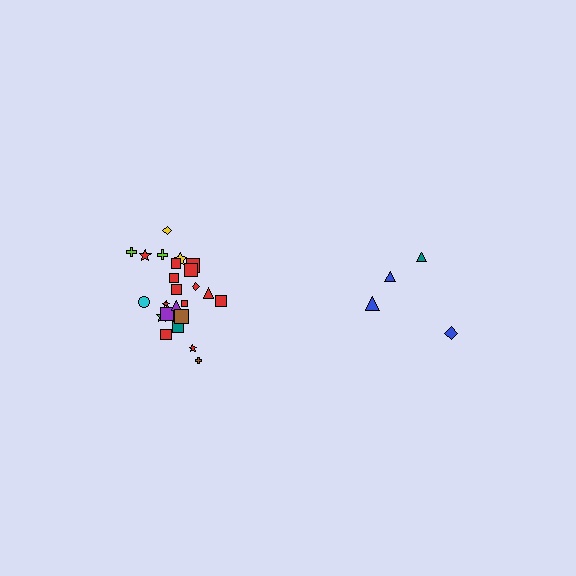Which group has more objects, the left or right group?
The left group.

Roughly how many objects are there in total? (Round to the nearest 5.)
Roughly 30 objects in total.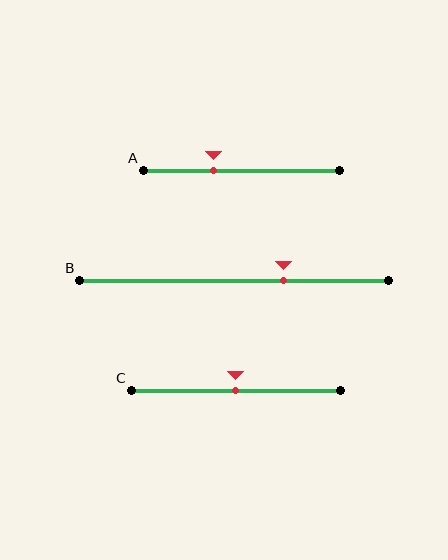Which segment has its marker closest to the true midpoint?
Segment C has its marker closest to the true midpoint.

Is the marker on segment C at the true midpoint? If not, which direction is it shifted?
Yes, the marker on segment C is at the true midpoint.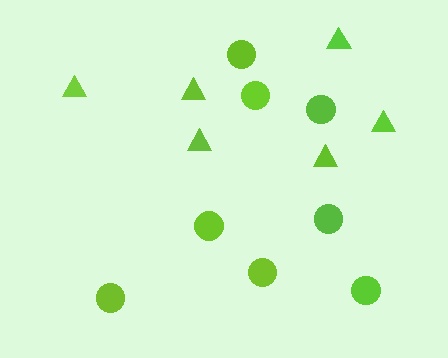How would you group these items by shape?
There are 2 groups: one group of circles (8) and one group of triangles (6).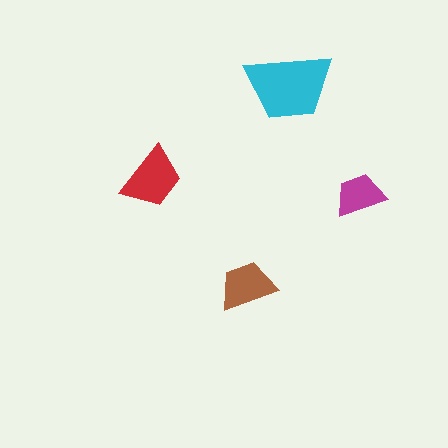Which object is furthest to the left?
The red trapezoid is leftmost.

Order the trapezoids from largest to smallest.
the cyan one, the red one, the brown one, the magenta one.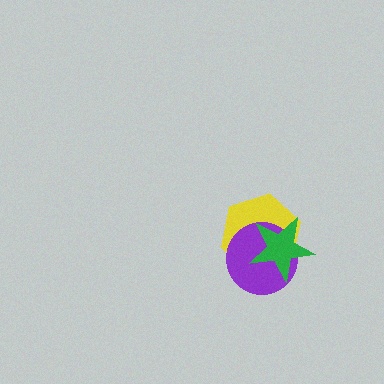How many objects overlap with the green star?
2 objects overlap with the green star.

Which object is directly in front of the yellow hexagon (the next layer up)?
The purple circle is directly in front of the yellow hexagon.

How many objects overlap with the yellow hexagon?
2 objects overlap with the yellow hexagon.